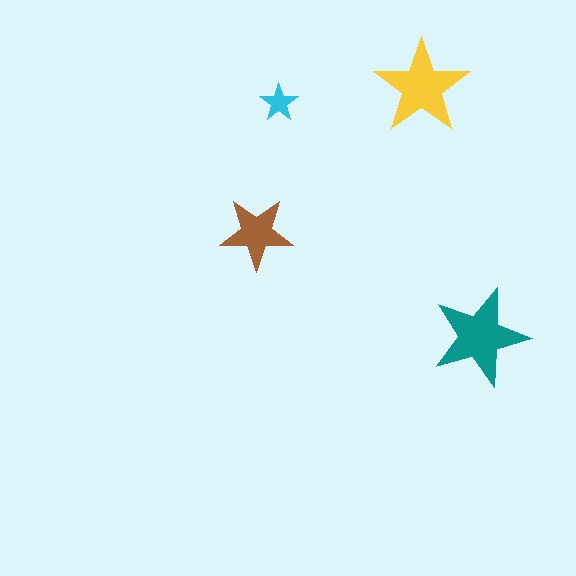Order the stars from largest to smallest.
the teal one, the yellow one, the brown one, the cyan one.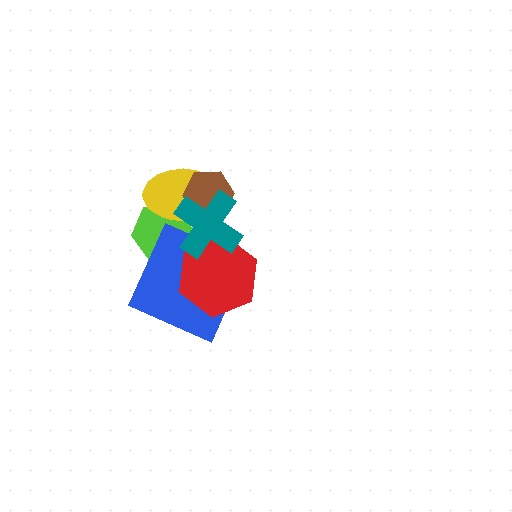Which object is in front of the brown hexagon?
The teal cross is in front of the brown hexagon.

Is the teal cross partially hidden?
No, no other shape covers it.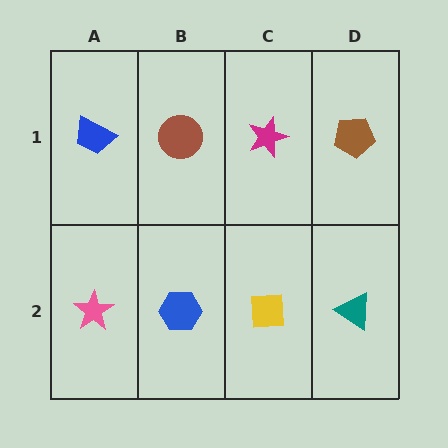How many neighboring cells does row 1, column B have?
3.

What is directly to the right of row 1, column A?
A brown circle.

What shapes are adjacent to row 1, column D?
A teal triangle (row 2, column D), a magenta star (row 1, column C).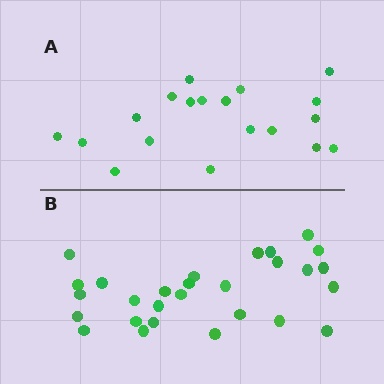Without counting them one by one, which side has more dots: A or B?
Region B (the bottom region) has more dots.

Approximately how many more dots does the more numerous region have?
Region B has roughly 8 or so more dots than region A.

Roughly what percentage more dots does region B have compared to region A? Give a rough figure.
About 45% more.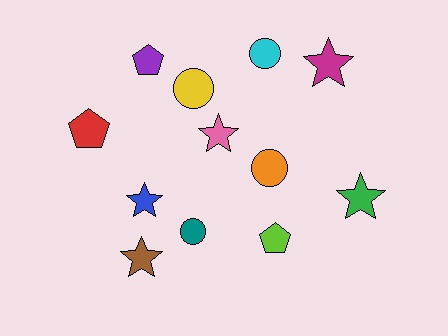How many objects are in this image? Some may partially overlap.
There are 12 objects.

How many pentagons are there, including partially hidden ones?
There are 3 pentagons.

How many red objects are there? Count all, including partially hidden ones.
There is 1 red object.